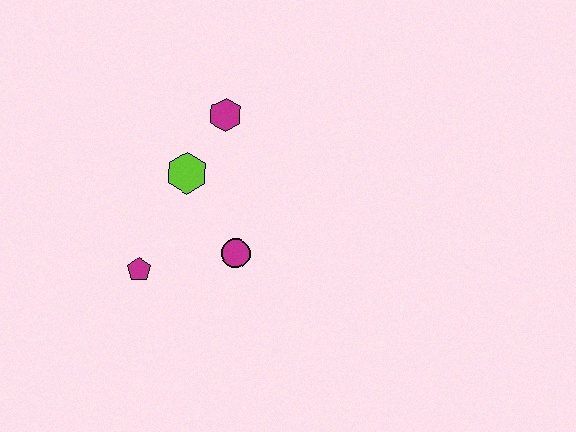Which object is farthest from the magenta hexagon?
The magenta pentagon is farthest from the magenta hexagon.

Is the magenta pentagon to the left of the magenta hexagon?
Yes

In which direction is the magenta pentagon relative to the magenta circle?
The magenta pentagon is to the left of the magenta circle.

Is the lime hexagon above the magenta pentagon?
Yes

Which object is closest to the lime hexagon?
The magenta hexagon is closest to the lime hexagon.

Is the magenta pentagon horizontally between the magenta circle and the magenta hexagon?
No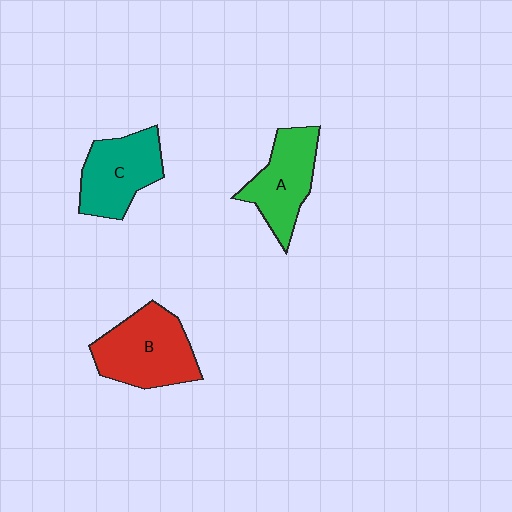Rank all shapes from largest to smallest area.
From largest to smallest: B (red), C (teal), A (green).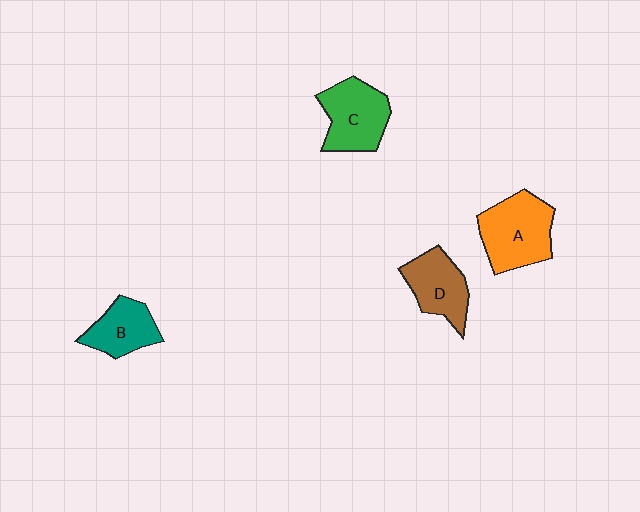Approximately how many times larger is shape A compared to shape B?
Approximately 1.5 times.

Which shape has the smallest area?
Shape B (teal).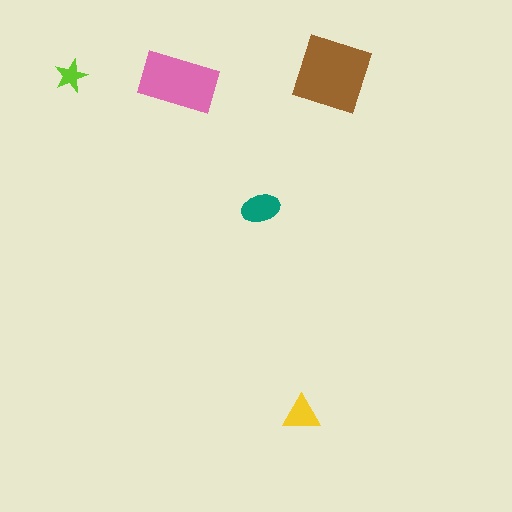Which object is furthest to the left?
The lime star is leftmost.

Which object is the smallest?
The lime star.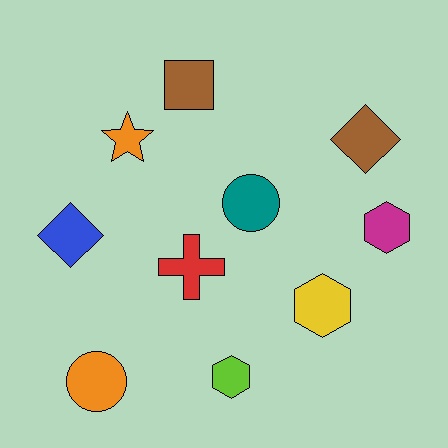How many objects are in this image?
There are 10 objects.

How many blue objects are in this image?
There is 1 blue object.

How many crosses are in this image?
There is 1 cross.